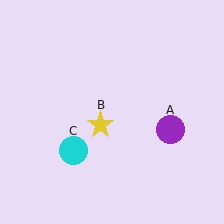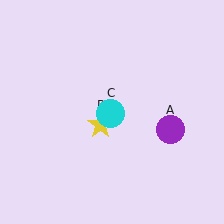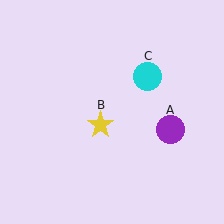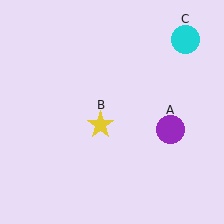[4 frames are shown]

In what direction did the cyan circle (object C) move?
The cyan circle (object C) moved up and to the right.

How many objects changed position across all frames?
1 object changed position: cyan circle (object C).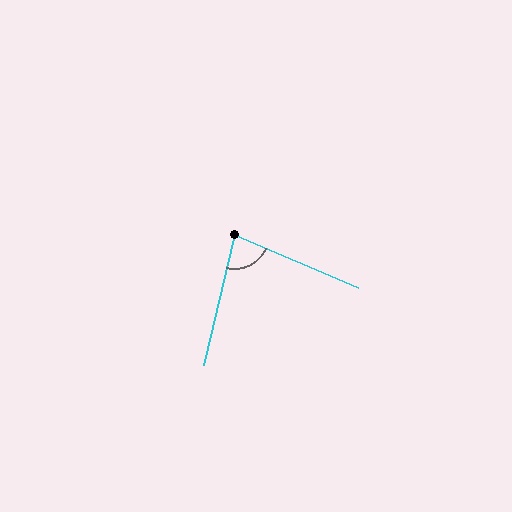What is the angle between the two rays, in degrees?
Approximately 80 degrees.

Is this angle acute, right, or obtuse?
It is acute.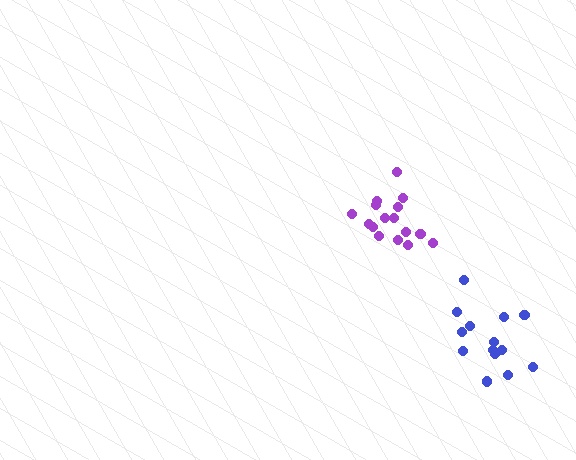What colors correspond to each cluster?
The clusters are colored: blue, purple.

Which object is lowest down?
The blue cluster is bottommost.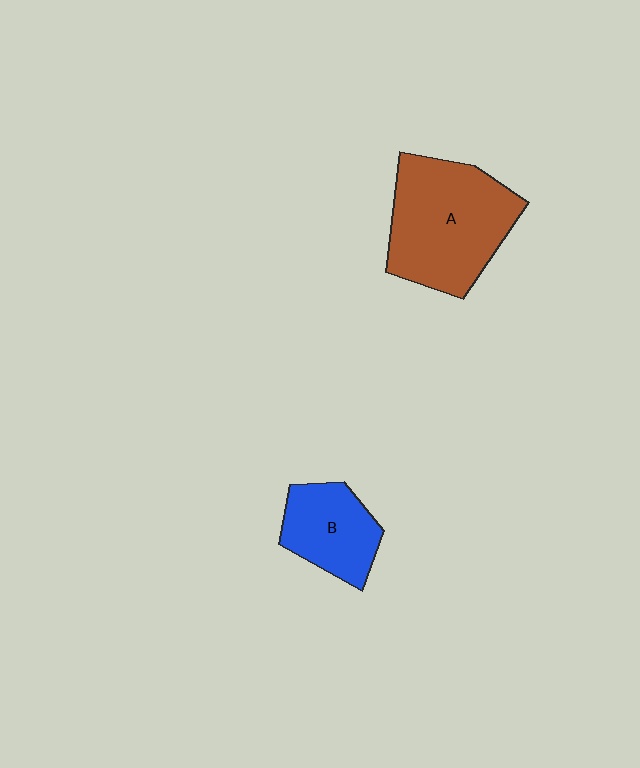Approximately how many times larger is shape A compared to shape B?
Approximately 1.8 times.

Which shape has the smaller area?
Shape B (blue).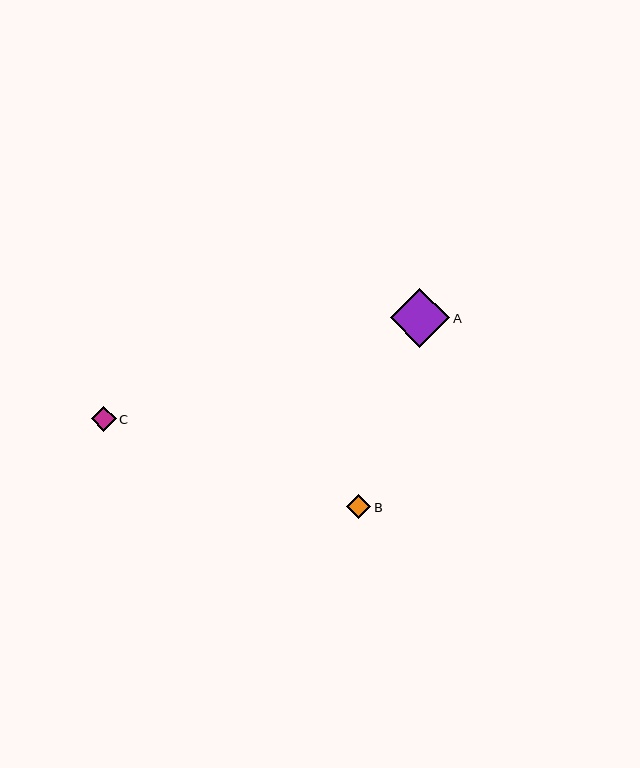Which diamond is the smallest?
Diamond B is the smallest with a size of approximately 24 pixels.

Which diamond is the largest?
Diamond A is the largest with a size of approximately 59 pixels.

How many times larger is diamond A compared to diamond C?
Diamond A is approximately 2.4 times the size of diamond C.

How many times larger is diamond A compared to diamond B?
Diamond A is approximately 2.4 times the size of diamond B.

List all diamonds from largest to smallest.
From largest to smallest: A, C, B.